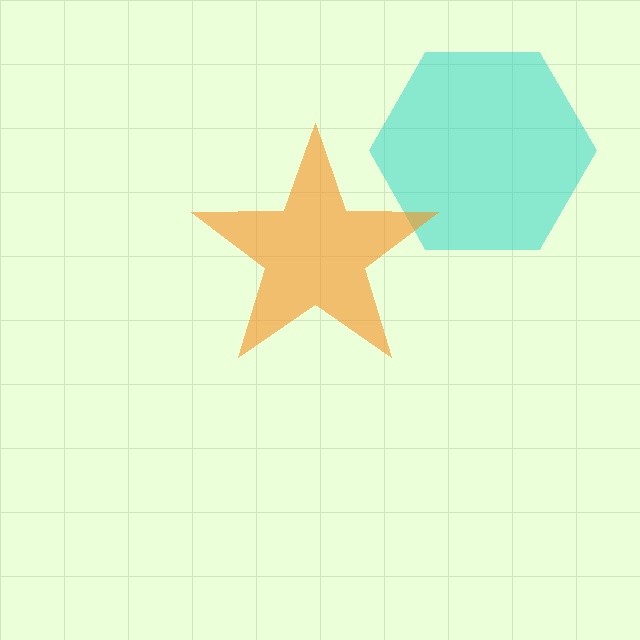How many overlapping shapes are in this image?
There are 2 overlapping shapes in the image.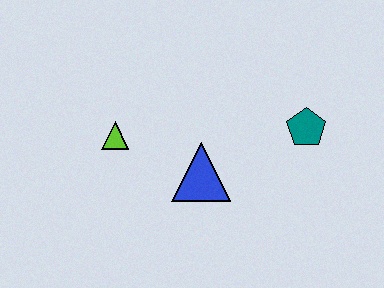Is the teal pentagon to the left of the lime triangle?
No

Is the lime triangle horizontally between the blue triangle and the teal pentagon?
No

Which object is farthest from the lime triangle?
The teal pentagon is farthest from the lime triangle.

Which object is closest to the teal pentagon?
The blue triangle is closest to the teal pentagon.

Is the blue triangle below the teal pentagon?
Yes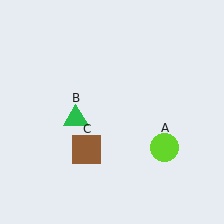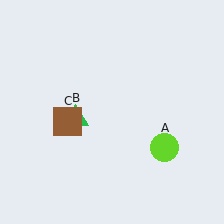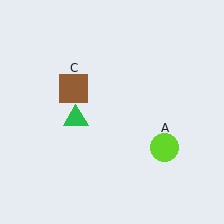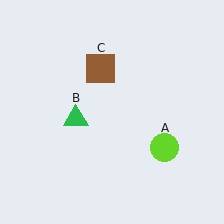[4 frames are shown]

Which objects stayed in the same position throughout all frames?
Lime circle (object A) and green triangle (object B) remained stationary.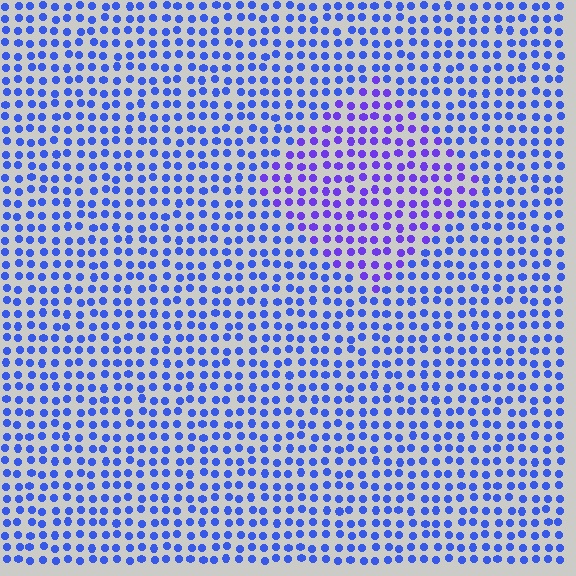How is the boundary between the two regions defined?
The boundary is defined purely by a slight shift in hue (about 30 degrees). Spacing, size, and orientation are identical on both sides.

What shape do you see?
I see a diamond.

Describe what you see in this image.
The image is filled with small blue elements in a uniform arrangement. A diamond-shaped region is visible where the elements are tinted to a slightly different hue, forming a subtle color boundary.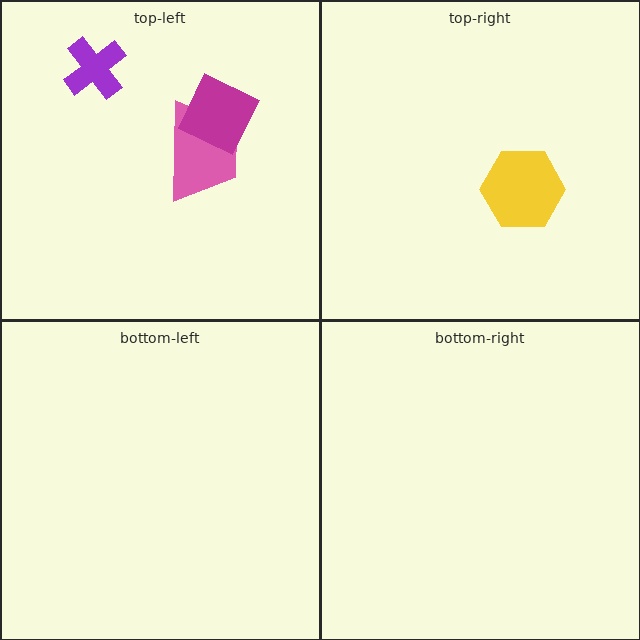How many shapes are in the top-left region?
3.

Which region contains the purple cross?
The top-left region.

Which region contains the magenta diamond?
The top-left region.